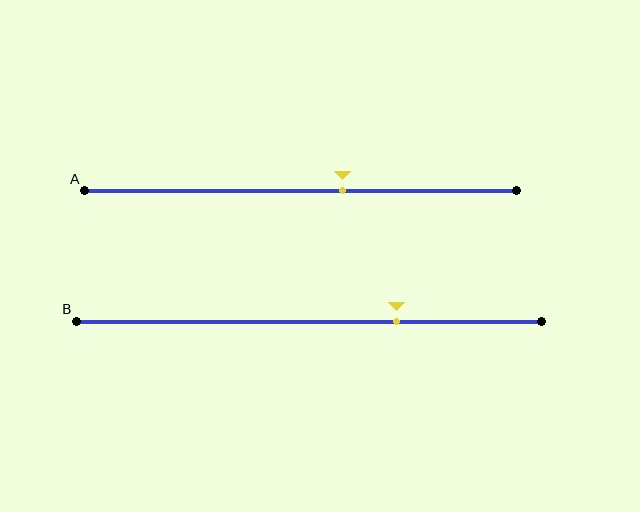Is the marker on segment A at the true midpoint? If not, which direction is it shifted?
No, the marker on segment A is shifted to the right by about 10% of the segment length.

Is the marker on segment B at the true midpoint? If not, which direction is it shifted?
No, the marker on segment B is shifted to the right by about 19% of the segment length.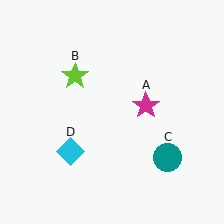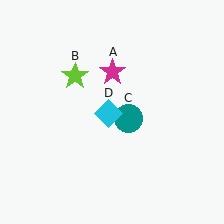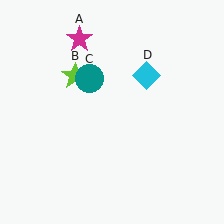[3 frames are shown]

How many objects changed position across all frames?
3 objects changed position: magenta star (object A), teal circle (object C), cyan diamond (object D).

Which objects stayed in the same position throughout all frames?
Lime star (object B) remained stationary.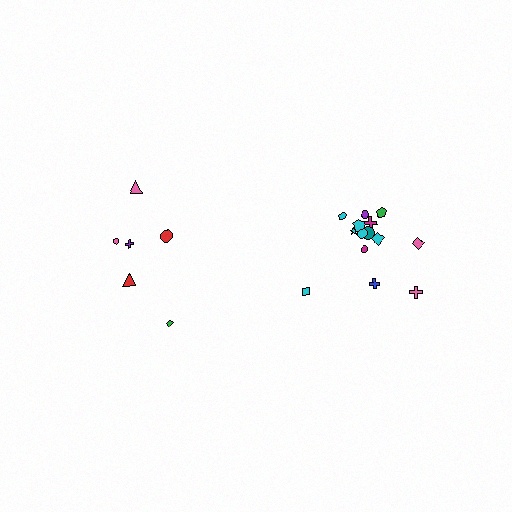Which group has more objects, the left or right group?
The right group.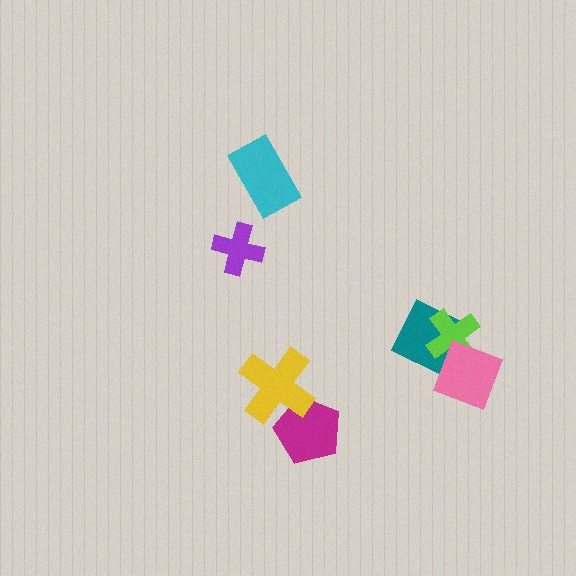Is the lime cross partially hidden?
Yes, it is partially covered by another shape.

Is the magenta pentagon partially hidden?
Yes, it is partially covered by another shape.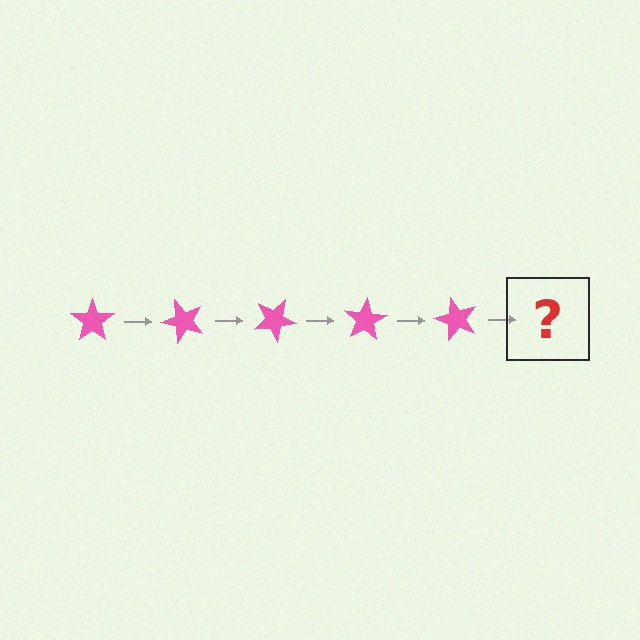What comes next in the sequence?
The next element should be a pink star rotated 250 degrees.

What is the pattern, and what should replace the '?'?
The pattern is that the star rotates 50 degrees each step. The '?' should be a pink star rotated 250 degrees.